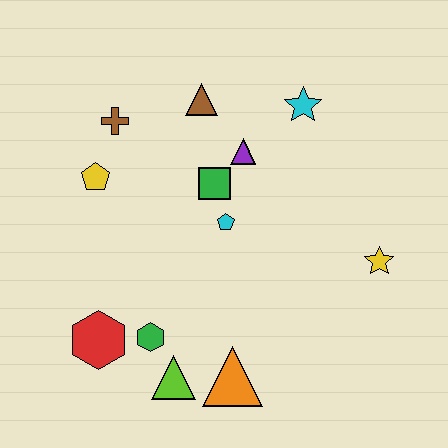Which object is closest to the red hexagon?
The green hexagon is closest to the red hexagon.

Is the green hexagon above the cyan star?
No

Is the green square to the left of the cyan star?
Yes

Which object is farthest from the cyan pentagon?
The red hexagon is farthest from the cyan pentagon.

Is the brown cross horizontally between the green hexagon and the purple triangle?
No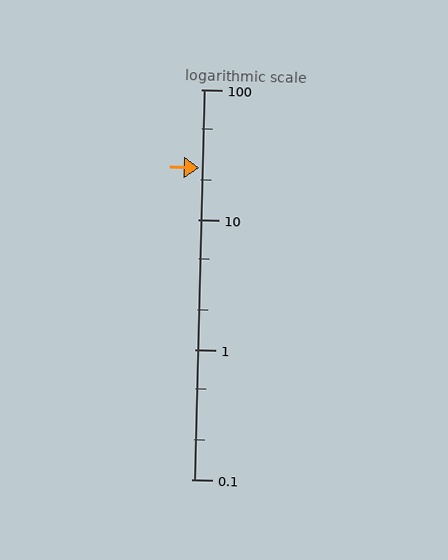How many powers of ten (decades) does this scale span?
The scale spans 3 decades, from 0.1 to 100.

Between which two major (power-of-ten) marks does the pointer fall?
The pointer is between 10 and 100.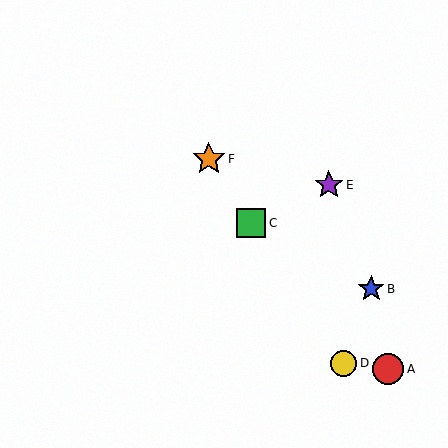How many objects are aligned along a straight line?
3 objects (C, D, F) are aligned along a straight line.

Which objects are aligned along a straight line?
Objects C, D, F are aligned along a straight line.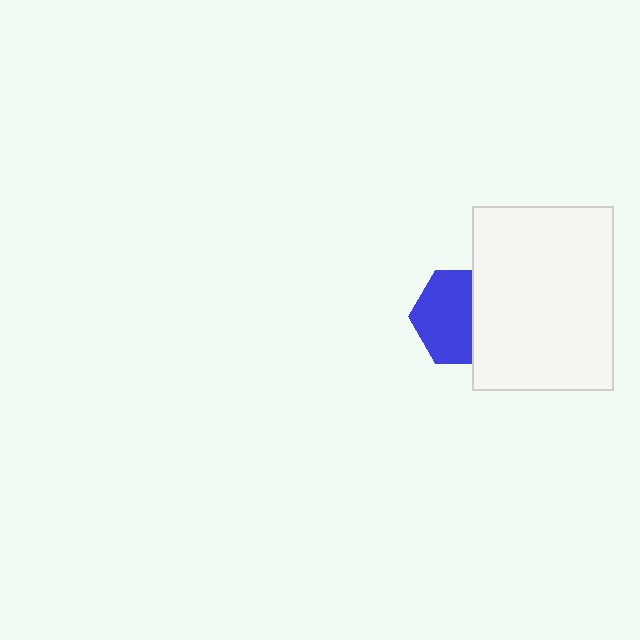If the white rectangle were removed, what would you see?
You would see the complete blue hexagon.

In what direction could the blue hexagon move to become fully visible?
The blue hexagon could move left. That would shift it out from behind the white rectangle entirely.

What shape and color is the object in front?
The object in front is a white rectangle.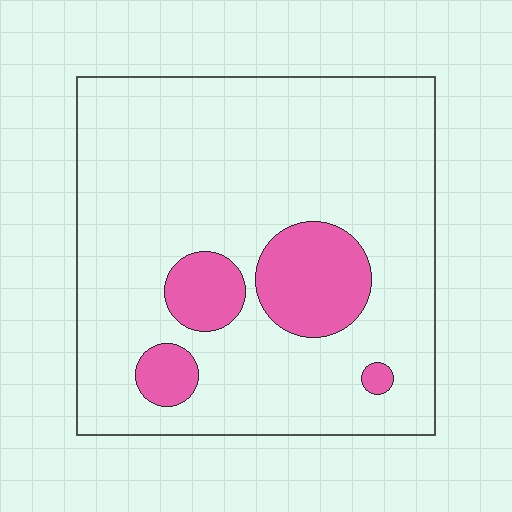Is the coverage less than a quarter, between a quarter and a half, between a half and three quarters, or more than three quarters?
Less than a quarter.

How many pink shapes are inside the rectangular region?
4.